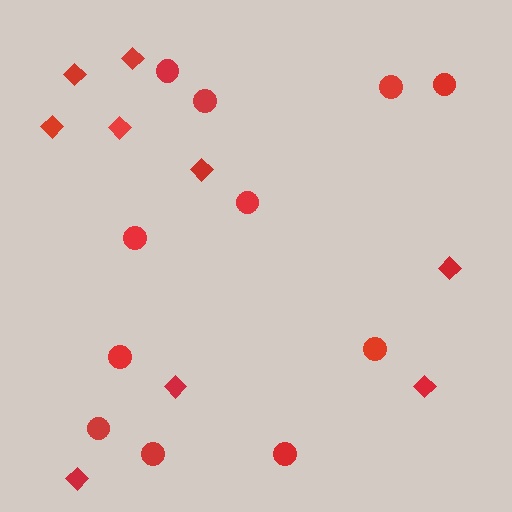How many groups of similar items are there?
There are 2 groups: one group of circles (11) and one group of diamonds (9).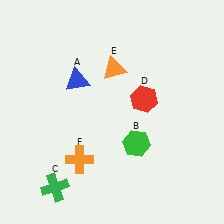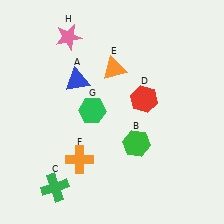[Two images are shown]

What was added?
A green hexagon (G), a pink star (H) were added in Image 2.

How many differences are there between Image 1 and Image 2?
There are 2 differences between the two images.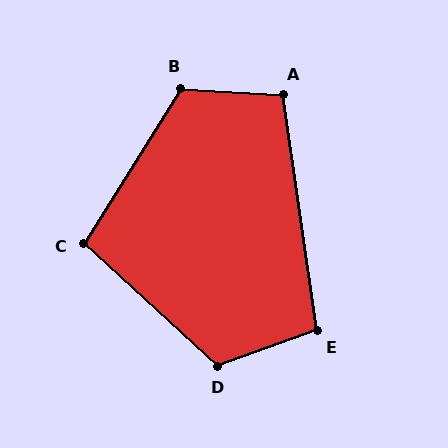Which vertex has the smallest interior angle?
C, at approximately 100 degrees.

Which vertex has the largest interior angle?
B, at approximately 119 degrees.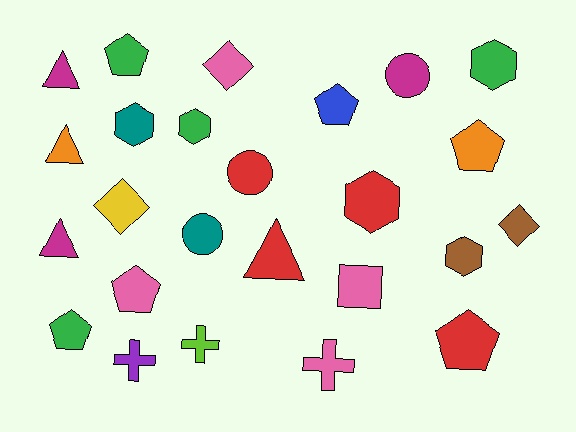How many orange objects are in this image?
There are 2 orange objects.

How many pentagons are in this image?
There are 6 pentagons.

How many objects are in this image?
There are 25 objects.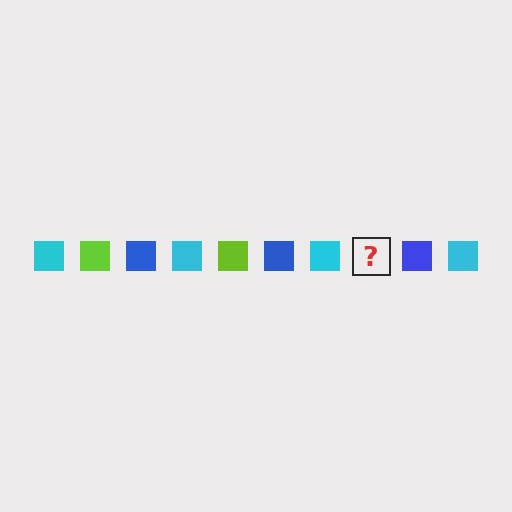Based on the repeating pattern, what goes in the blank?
The blank should be a lime square.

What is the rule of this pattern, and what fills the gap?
The rule is that the pattern cycles through cyan, lime, blue squares. The gap should be filled with a lime square.